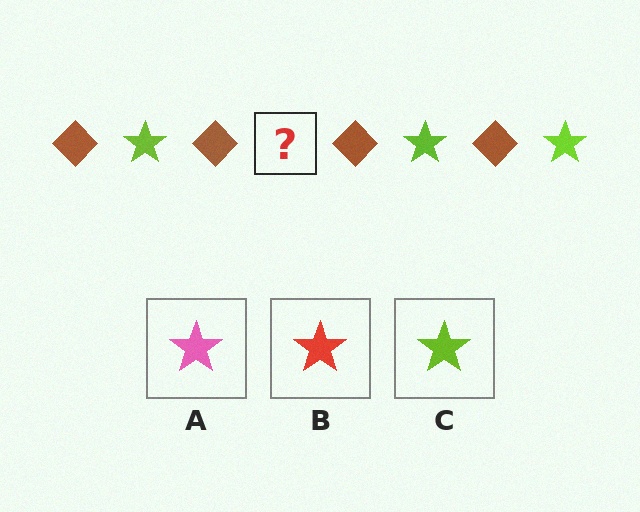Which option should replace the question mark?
Option C.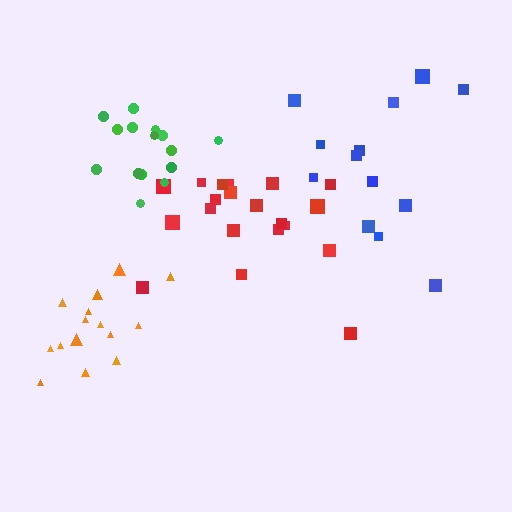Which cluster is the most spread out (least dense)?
Blue.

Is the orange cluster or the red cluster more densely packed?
Orange.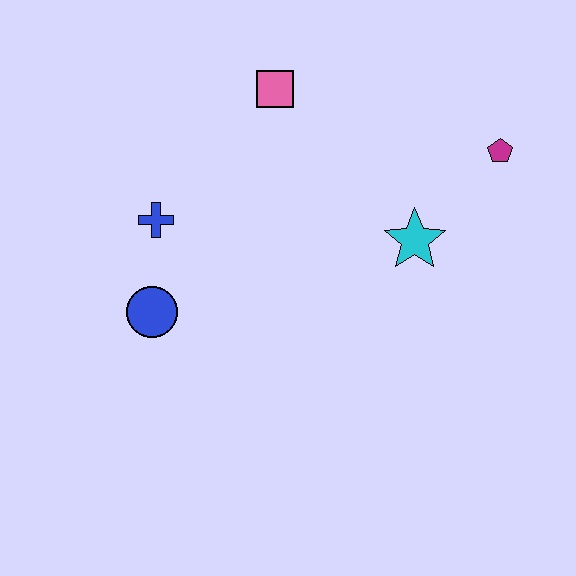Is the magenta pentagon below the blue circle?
No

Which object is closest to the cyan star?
The magenta pentagon is closest to the cyan star.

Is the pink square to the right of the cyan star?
No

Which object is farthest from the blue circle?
The magenta pentagon is farthest from the blue circle.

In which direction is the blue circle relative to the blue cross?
The blue circle is below the blue cross.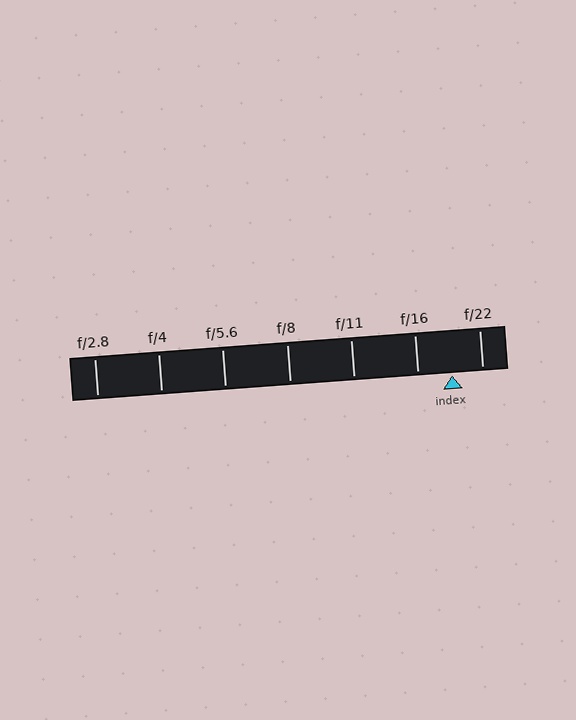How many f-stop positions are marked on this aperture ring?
There are 7 f-stop positions marked.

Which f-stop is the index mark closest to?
The index mark is closest to f/22.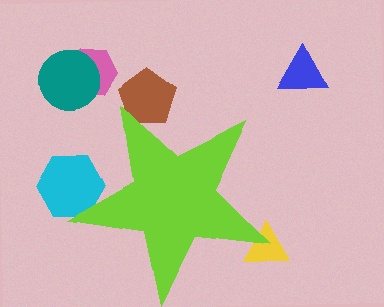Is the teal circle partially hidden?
No, the teal circle is fully visible.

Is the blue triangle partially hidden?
No, the blue triangle is fully visible.